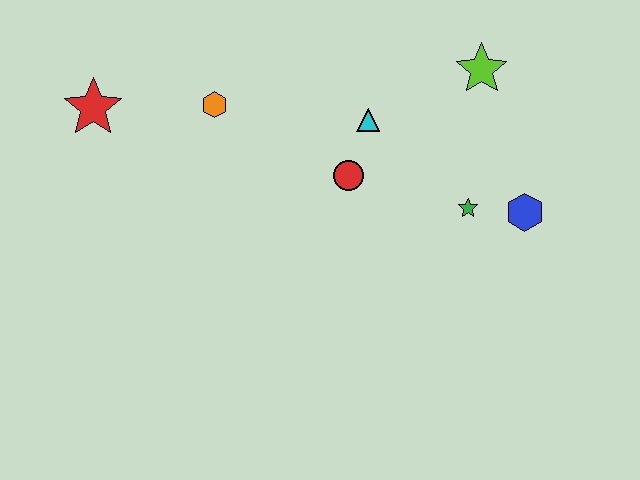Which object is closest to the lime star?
The cyan triangle is closest to the lime star.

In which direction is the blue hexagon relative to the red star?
The blue hexagon is to the right of the red star.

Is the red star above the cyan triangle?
Yes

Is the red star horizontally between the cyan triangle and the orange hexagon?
No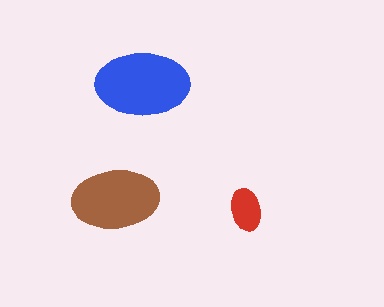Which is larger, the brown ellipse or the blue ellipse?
The blue one.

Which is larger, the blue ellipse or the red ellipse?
The blue one.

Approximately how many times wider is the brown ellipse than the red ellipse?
About 2 times wider.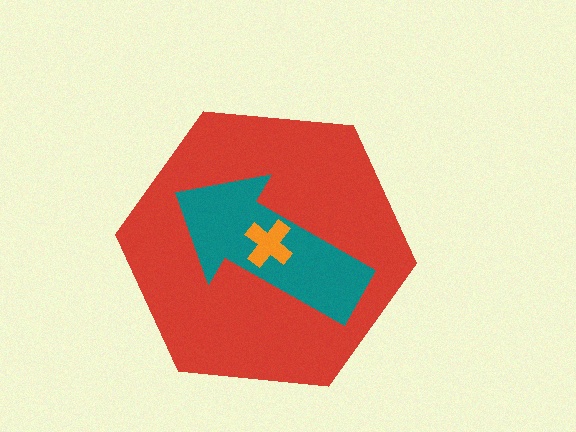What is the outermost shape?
The red hexagon.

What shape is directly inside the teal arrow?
The orange cross.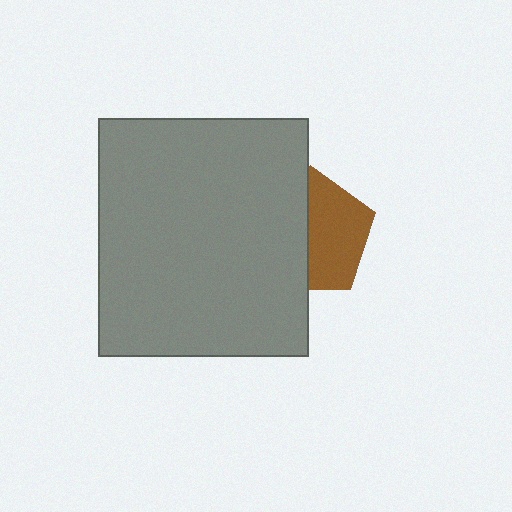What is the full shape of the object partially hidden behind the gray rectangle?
The partially hidden object is a brown pentagon.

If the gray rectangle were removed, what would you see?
You would see the complete brown pentagon.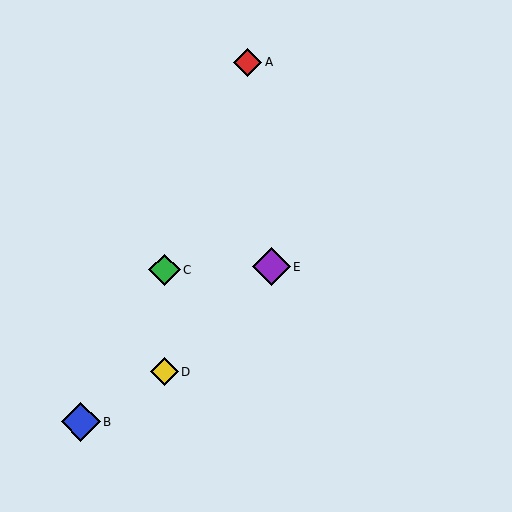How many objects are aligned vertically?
2 objects (C, D) are aligned vertically.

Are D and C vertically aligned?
Yes, both are at x≈164.